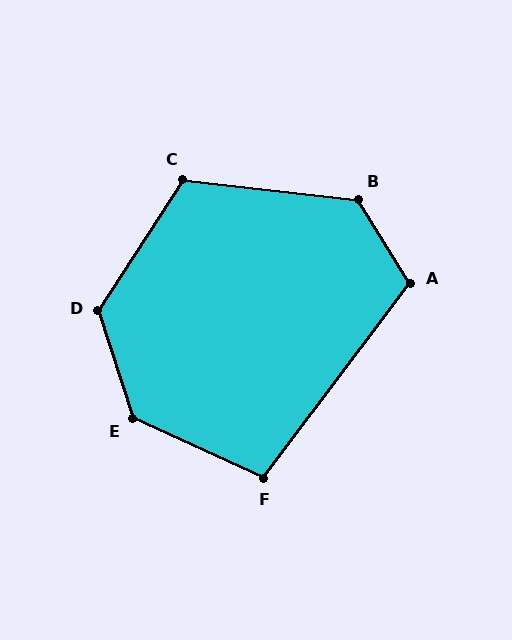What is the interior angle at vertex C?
Approximately 117 degrees (obtuse).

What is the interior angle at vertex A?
Approximately 112 degrees (obtuse).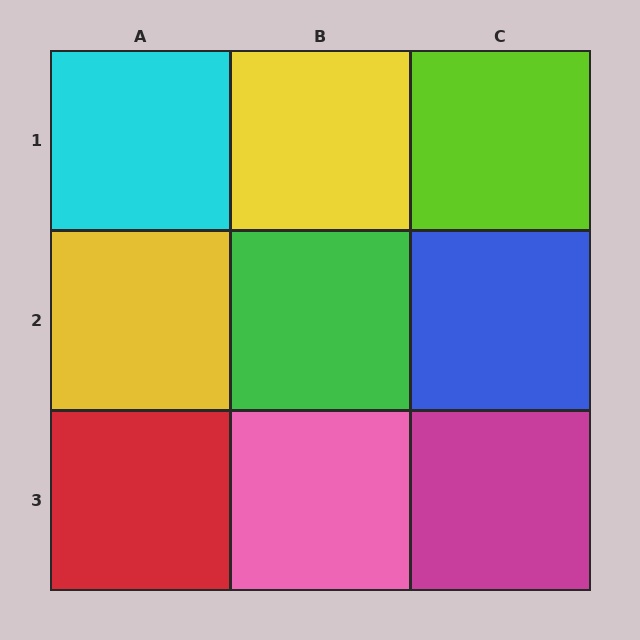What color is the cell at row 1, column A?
Cyan.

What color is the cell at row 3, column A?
Red.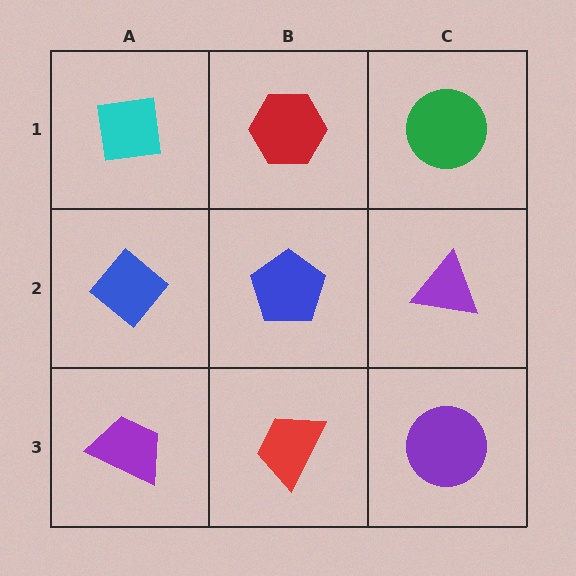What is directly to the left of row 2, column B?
A blue diamond.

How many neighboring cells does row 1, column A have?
2.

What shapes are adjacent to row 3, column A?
A blue diamond (row 2, column A), a red trapezoid (row 3, column B).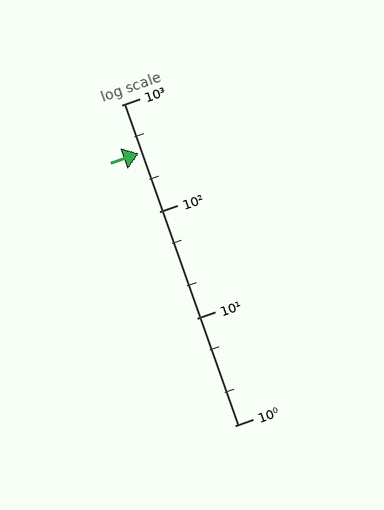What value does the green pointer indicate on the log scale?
The pointer indicates approximately 350.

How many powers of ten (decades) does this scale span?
The scale spans 3 decades, from 1 to 1000.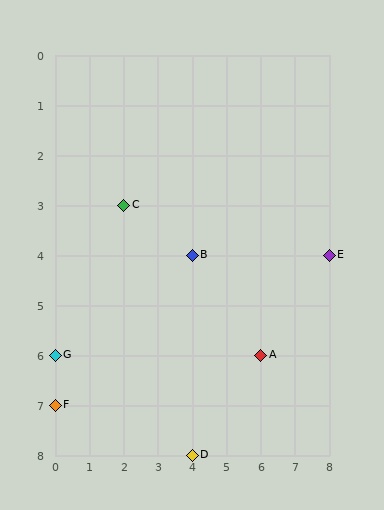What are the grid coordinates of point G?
Point G is at grid coordinates (0, 6).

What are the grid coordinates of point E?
Point E is at grid coordinates (8, 4).